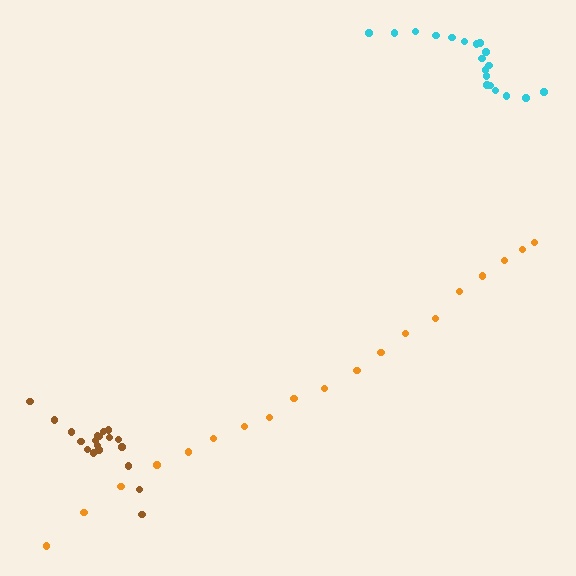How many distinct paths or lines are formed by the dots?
There are 3 distinct paths.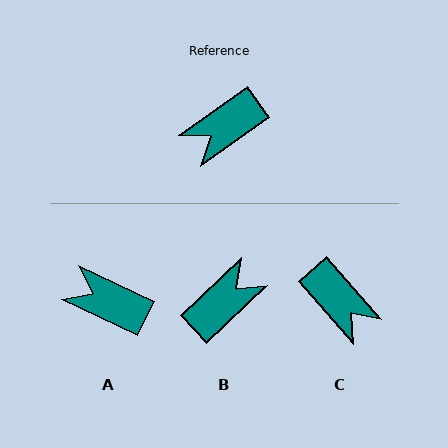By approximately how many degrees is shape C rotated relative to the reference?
Approximately 96 degrees counter-clockwise.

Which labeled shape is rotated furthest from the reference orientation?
B, about 172 degrees away.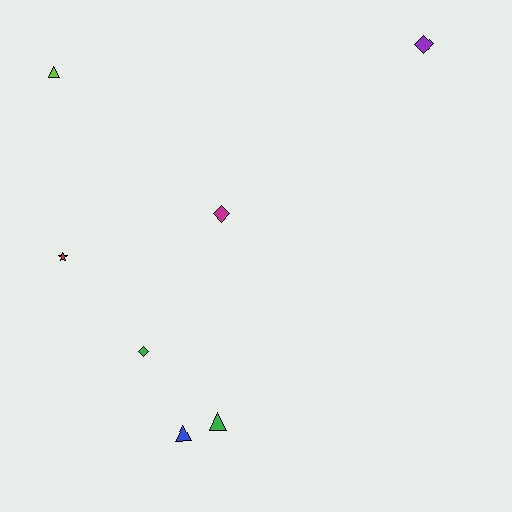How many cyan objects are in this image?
There are no cyan objects.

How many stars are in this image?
There is 1 star.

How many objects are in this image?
There are 7 objects.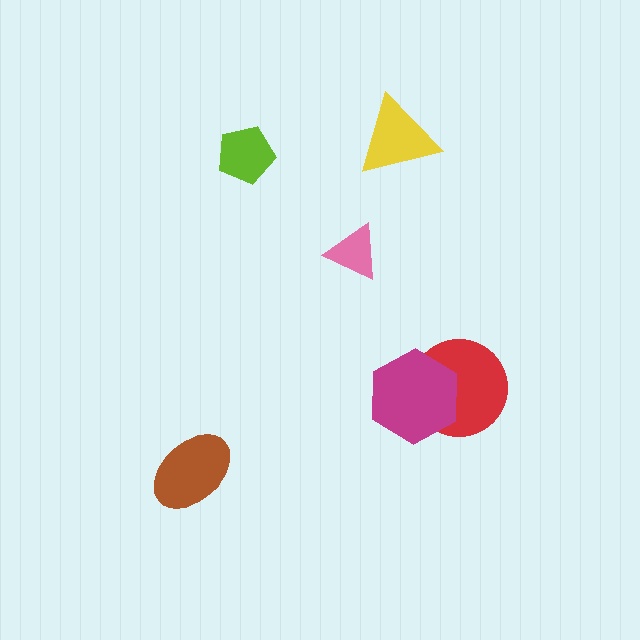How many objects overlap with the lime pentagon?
0 objects overlap with the lime pentagon.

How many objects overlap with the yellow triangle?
0 objects overlap with the yellow triangle.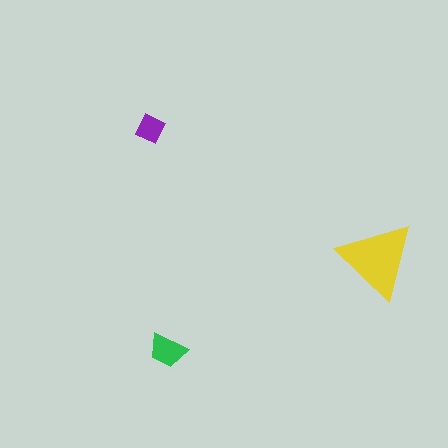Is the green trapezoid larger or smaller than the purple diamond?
Larger.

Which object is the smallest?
The purple diamond.